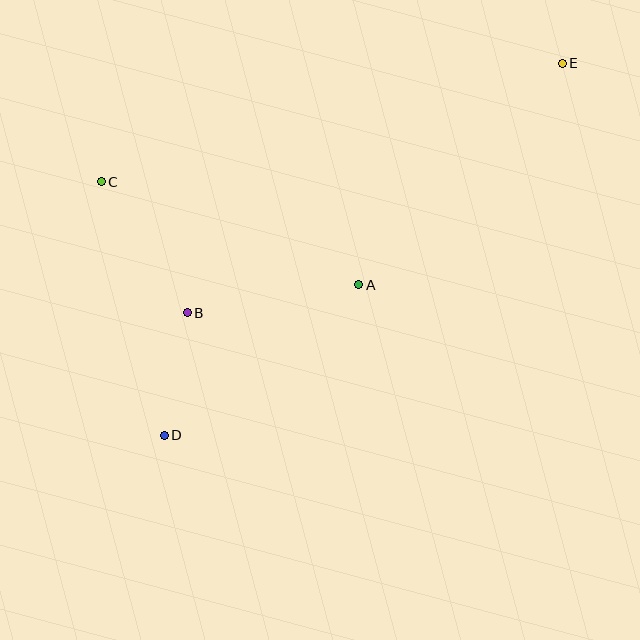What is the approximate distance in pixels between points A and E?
The distance between A and E is approximately 301 pixels.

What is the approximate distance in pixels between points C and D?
The distance between C and D is approximately 261 pixels.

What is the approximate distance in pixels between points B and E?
The distance between B and E is approximately 450 pixels.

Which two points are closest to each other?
Points B and D are closest to each other.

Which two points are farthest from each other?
Points D and E are farthest from each other.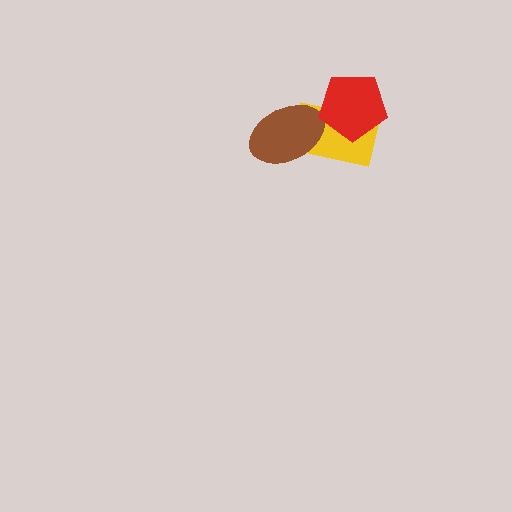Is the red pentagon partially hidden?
No, no other shape covers it.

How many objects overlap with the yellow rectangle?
2 objects overlap with the yellow rectangle.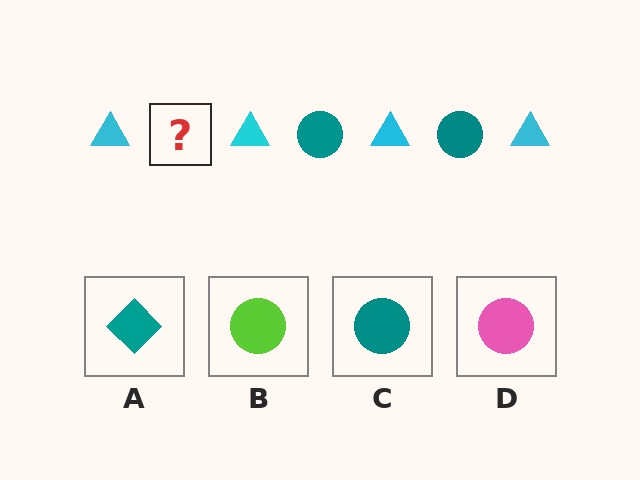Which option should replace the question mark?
Option C.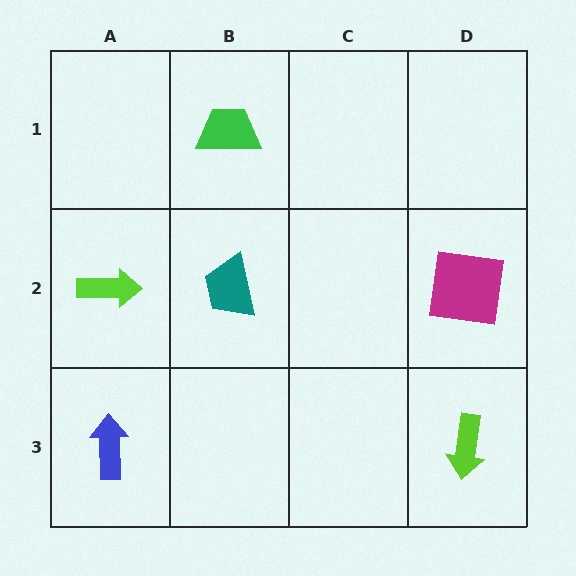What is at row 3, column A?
A blue arrow.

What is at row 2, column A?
A lime arrow.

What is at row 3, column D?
A lime arrow.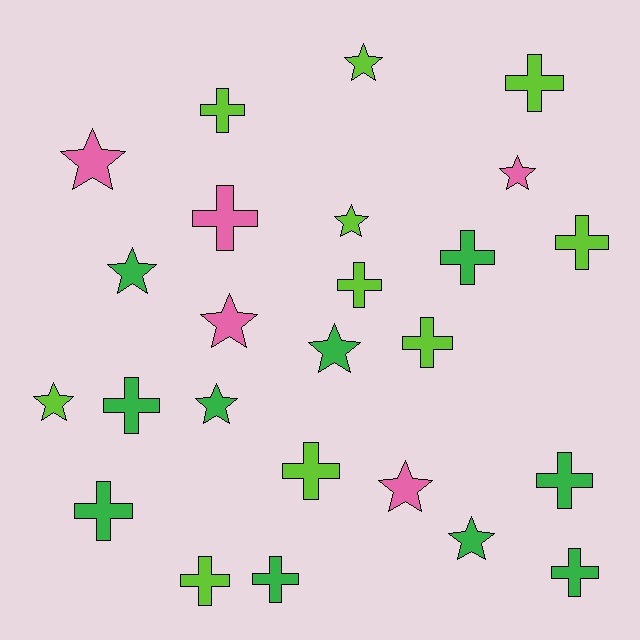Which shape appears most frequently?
Cross, with 14 objects.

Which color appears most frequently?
Lime, with 10 objects.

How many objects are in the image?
There are 25 objects.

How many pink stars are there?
There are 4 pink stars.